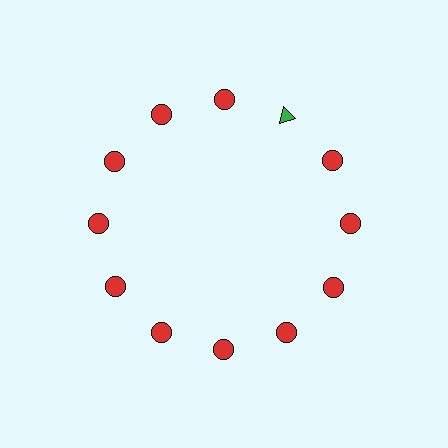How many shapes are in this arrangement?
There are 12 shapes arranged in a ring pattern.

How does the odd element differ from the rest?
It differs in both color (green instead of red) and shape (triangle instead of circle).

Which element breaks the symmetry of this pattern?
The green triangle at roughly the 1 o'clock position breaks the symmetry. All other shapes are red circles.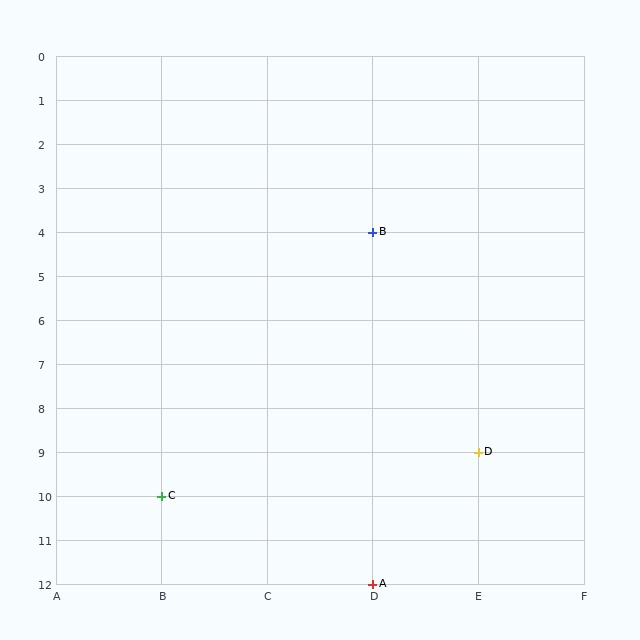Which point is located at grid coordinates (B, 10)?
Point C is at (B, 10).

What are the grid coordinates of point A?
Point A is at grid coordinates (D, 12).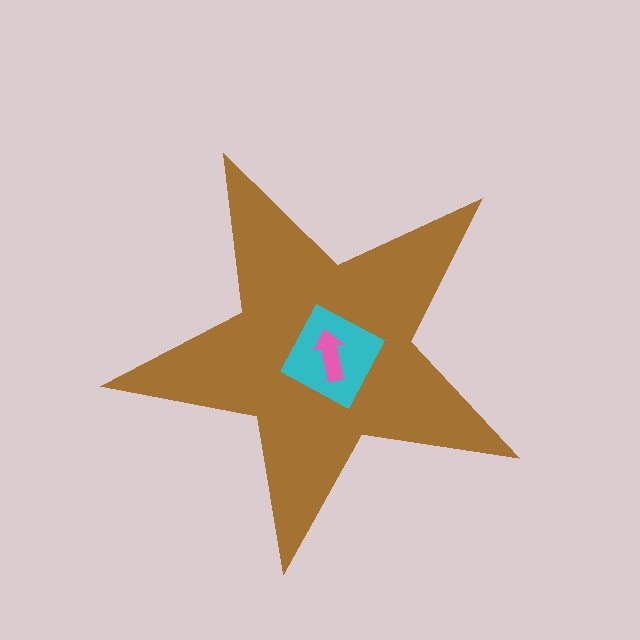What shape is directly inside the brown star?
The cyan square.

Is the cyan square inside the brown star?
Yes.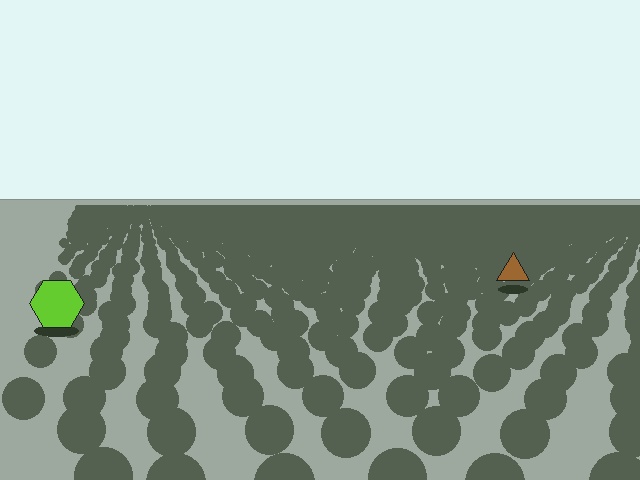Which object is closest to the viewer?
The lime hexagon is closest. The texture marks near it are larger and more spread out.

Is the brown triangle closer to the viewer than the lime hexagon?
No. The lime hexagon is closer — you can tell from the texture gradient: the ground texture is coarser near it.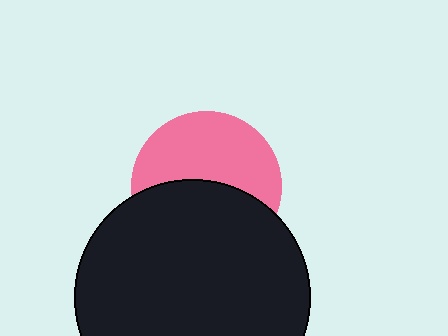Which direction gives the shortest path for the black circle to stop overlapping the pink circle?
Moving down gives the shortest separation.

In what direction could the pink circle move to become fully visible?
The pink circle could move up. That would shift it out from behind the black circle entirely.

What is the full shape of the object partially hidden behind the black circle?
The partially hidden object is a pink circle.